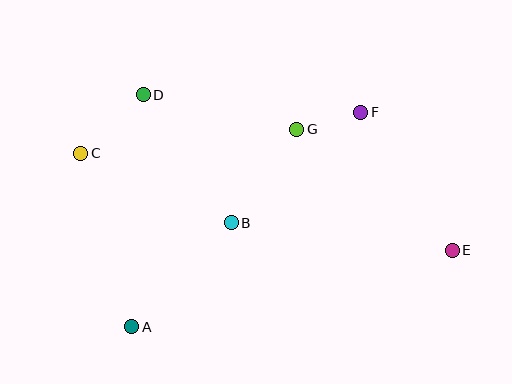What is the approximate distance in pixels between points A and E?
The distance between A and E is approximately 330 pixels.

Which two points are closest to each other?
Points F and G are closest to each other.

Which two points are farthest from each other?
Points C and E are farthest from each other.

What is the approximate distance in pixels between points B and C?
The distance between B and C is approximately 166 pixels.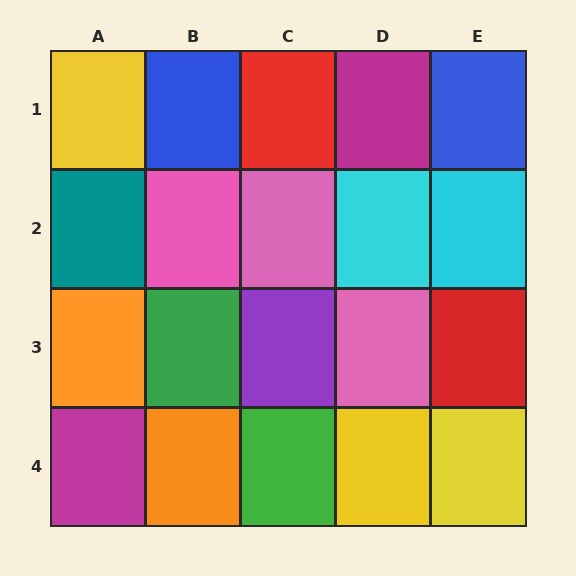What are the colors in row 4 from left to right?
Magenta, orange, green, yellow, yellow.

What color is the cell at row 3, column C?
Purple.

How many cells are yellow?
3 cells are yellow.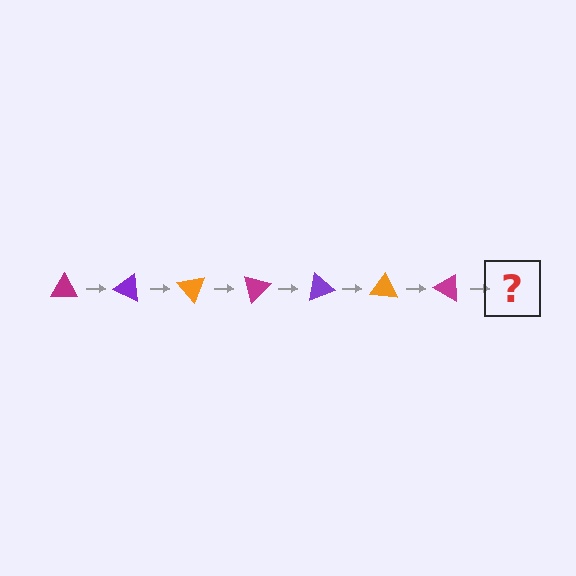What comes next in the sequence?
The next element should be a purple triangle, rotated 175 degrees from the start.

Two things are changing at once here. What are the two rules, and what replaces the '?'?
The two rules are that it rotates 25 degrees each step and the color cycles through magenta, purple, and orange. The '?' should be a purple triangle, rotated 175 degrees from the start.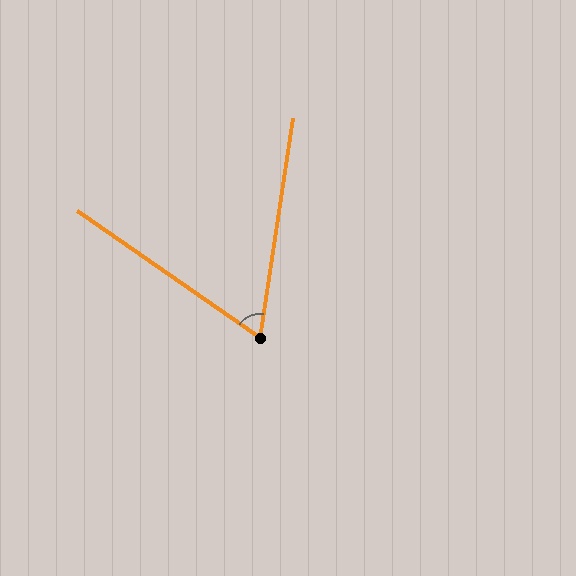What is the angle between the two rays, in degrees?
Approximately 64 degrees.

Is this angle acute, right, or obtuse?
It is acute.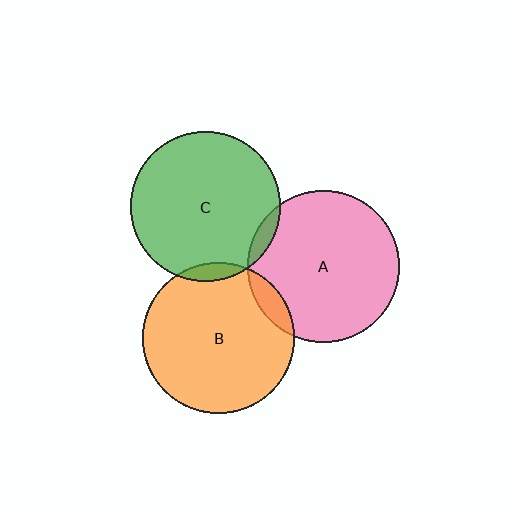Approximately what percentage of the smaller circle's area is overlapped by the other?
Approximately 5%.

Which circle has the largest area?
Circle A (pink).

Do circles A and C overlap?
Yes.